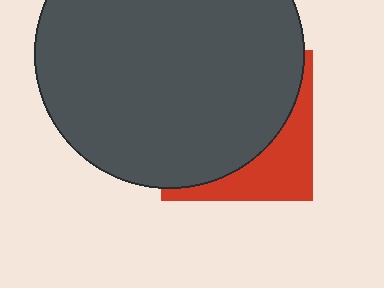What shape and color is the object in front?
The object in front is a dark gray circle.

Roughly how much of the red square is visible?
A small part of it is visible (roughly 30%).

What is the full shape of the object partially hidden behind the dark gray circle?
The partially hidden object is a red square.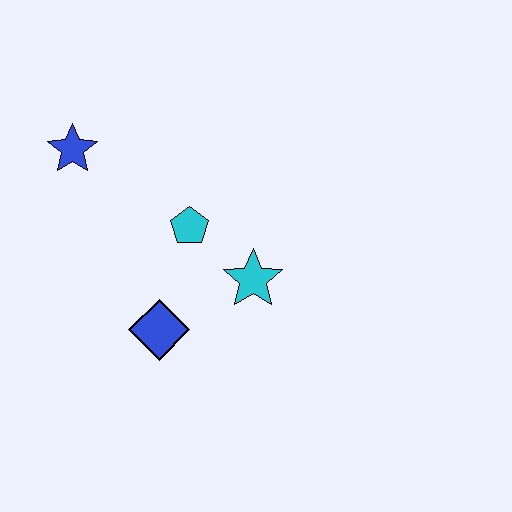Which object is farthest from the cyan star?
The blue star is farthest from the cyan star.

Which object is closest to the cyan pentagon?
The cyan star is closest to the cyan pentagon.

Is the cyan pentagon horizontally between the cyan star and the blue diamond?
Yes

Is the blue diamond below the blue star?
Yes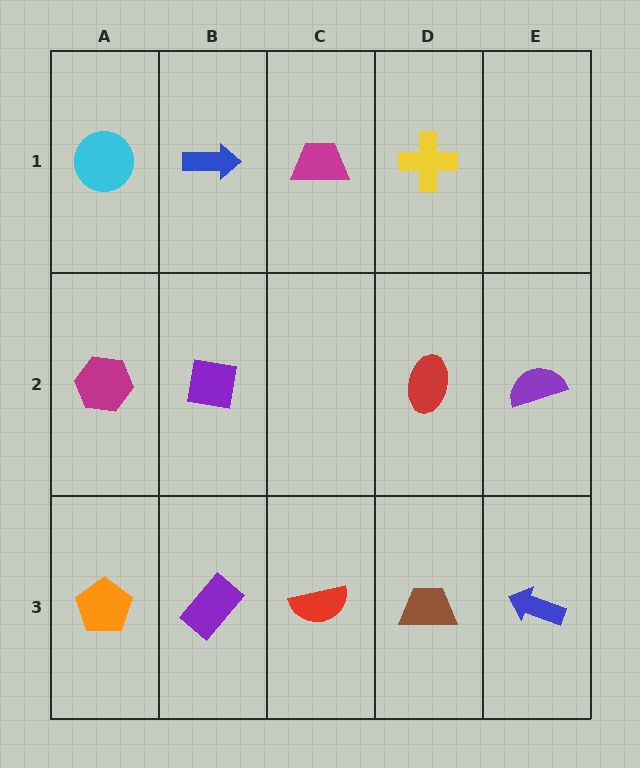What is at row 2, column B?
A purple square.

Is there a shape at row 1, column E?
No, that cell is empty.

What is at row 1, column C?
A magenta trapezoid.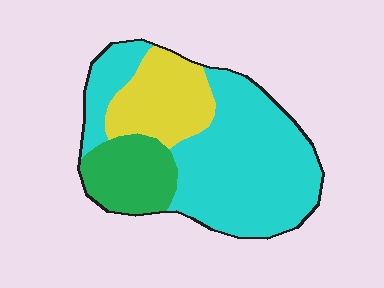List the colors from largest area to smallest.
From largest to smallest: cyan, yellow, green.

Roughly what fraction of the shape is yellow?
Yellow covers around 20% of the shape.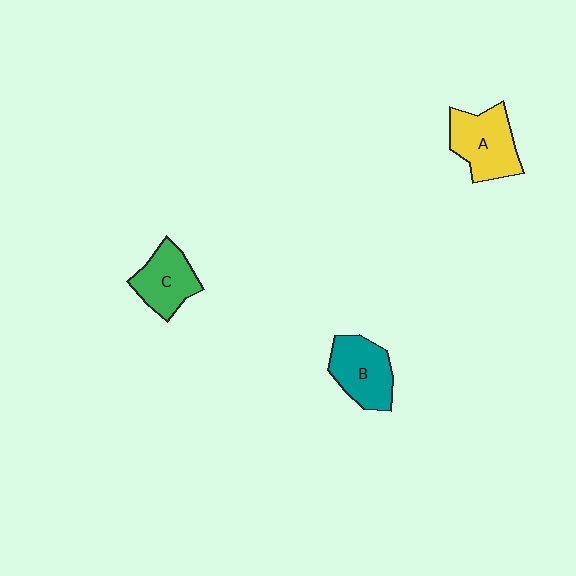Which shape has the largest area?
Shape A (yellow).